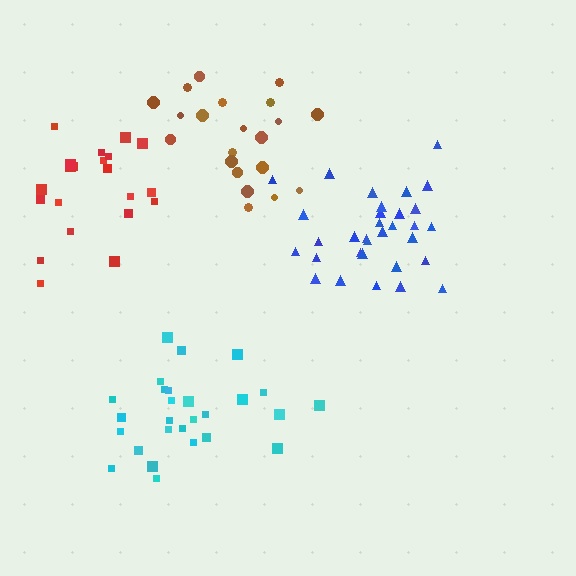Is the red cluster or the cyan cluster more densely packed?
Cyan.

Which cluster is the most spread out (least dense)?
Brown.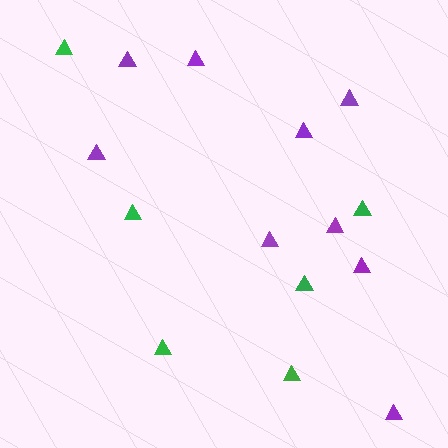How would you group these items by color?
There are 2 groups: one group of purple triangles (9) and one group of green triangles (6).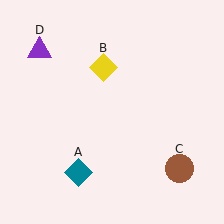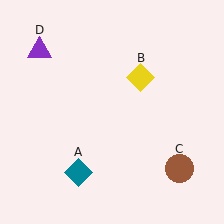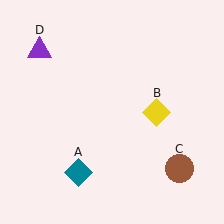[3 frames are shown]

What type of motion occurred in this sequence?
The yellow diamond (object B) rotated clockwise around the center of the scene.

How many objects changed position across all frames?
1 object changed position: yellow diamond (object B).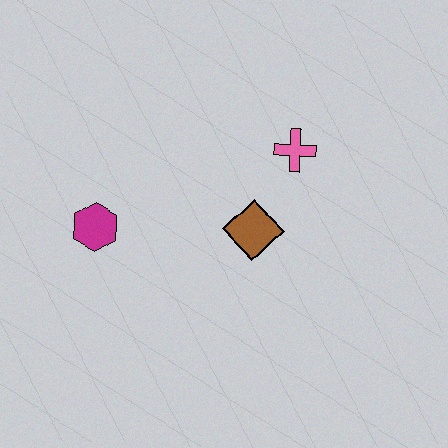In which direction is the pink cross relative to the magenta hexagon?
The pink cross is to the right of the magenta hexagon.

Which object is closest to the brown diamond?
The pink cross is closest to the brown diamond.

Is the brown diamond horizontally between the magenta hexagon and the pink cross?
Yes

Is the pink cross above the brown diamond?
Yes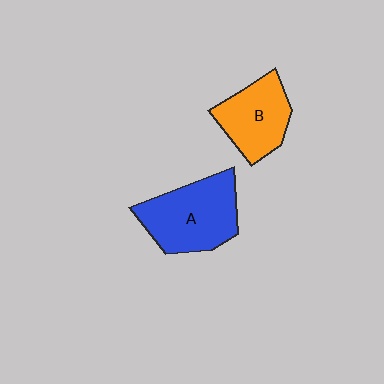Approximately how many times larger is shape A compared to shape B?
Approximately 1.3 times.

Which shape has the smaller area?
Shape B (orange).